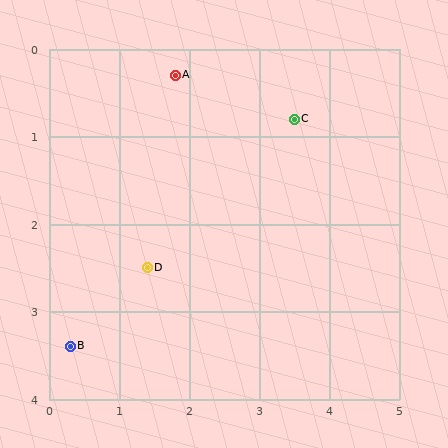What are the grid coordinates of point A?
Point A is at approximately (1.8, 0.3).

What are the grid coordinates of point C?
Point C is at approximately (3.5, 0.8).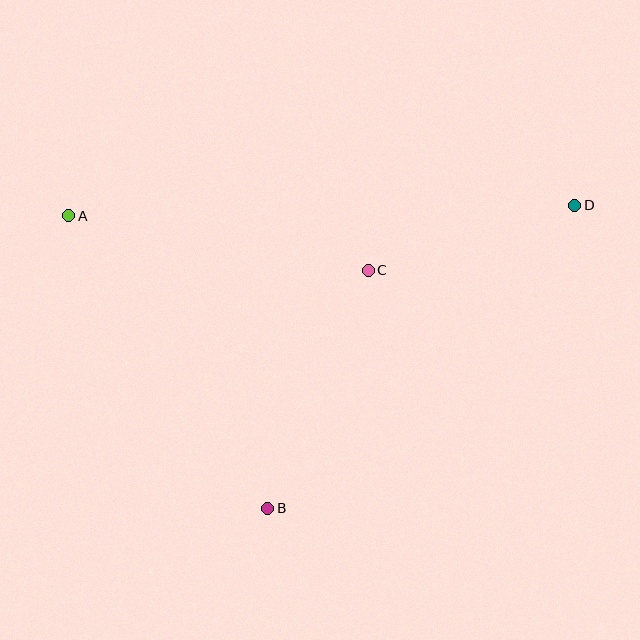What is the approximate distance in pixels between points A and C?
The distance between A and C is approximately 305 pixels.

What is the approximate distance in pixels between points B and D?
The distance between B and D is approximately 431 pixels.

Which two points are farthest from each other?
Points A and D are farthest from each other.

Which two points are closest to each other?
Points C and D are closest to each other.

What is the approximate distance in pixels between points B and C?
The distance between B and C is approximately 259 pixels.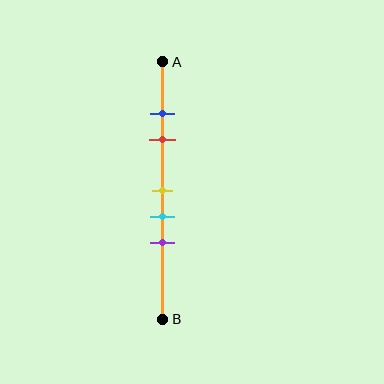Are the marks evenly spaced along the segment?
No, the marks are not evenly spaced.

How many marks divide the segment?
There are 5 marks dividing the segment.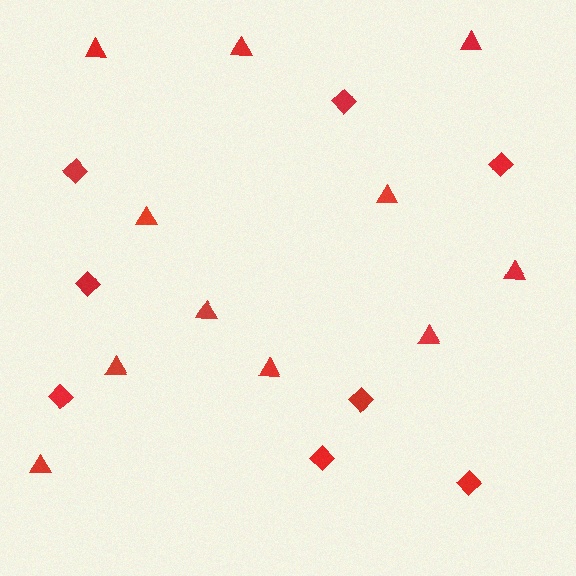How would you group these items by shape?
There are 2 groups: one group of diamonds (8) and one group of triangles (11).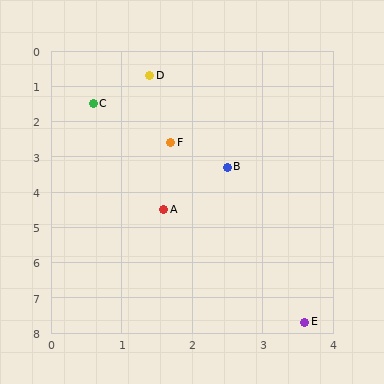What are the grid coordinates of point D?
Point D is at approximately (1.4, 0.7).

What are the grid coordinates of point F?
Point F is at approximately (1.7, 2.6).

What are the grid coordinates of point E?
Point E is at approximately (3.6, 7.7).